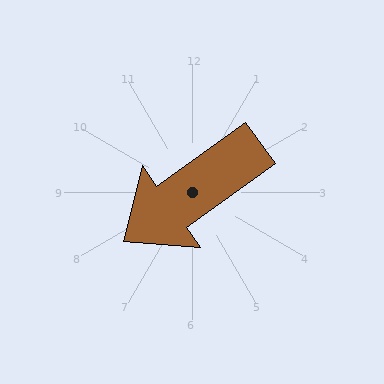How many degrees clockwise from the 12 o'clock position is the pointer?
Approximately 234 degrees.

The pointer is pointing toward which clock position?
Roughly 8 o'clock.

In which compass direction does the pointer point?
Southwest.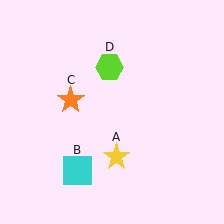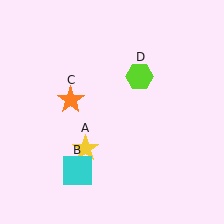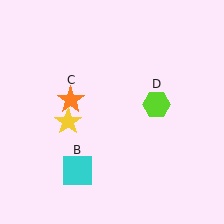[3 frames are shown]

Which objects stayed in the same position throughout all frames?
Cyan square (object B) and orange star (object C) remained stationary.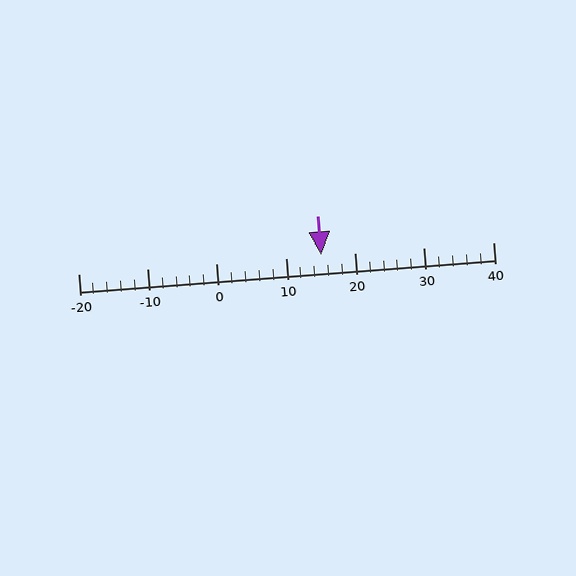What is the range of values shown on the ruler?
The ruler shows values from -20 to 40.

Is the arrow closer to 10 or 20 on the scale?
The arrow is closer to 20.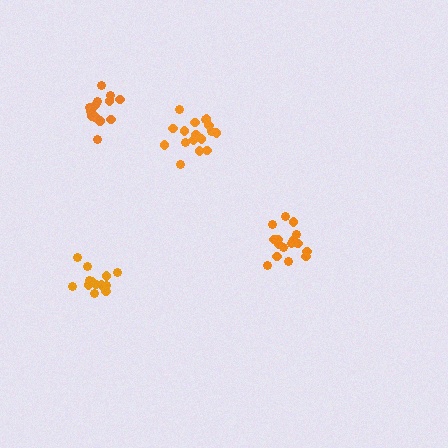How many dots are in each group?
Group 1: 16 dots, Group 2: 13 dots, Group 3: 13 dots, Group 4: 17 dots (59 total).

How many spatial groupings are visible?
There are 4 spatial groupings.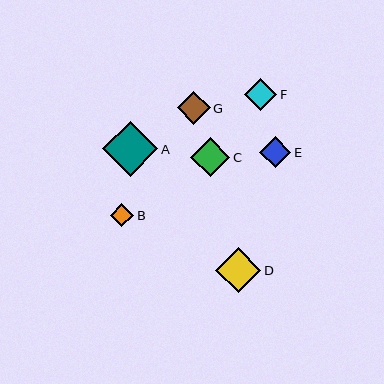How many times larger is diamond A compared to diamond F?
Diamond A is approximately 1.7 times the size of diamond F.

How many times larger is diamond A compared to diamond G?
Diamond A is approximately 1.7 times the size of diamond G.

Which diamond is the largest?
Diamond A is the largest with a size of approximately 55 pixels.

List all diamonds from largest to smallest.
From largest to smallest: A, D, C, G, F, E, B.